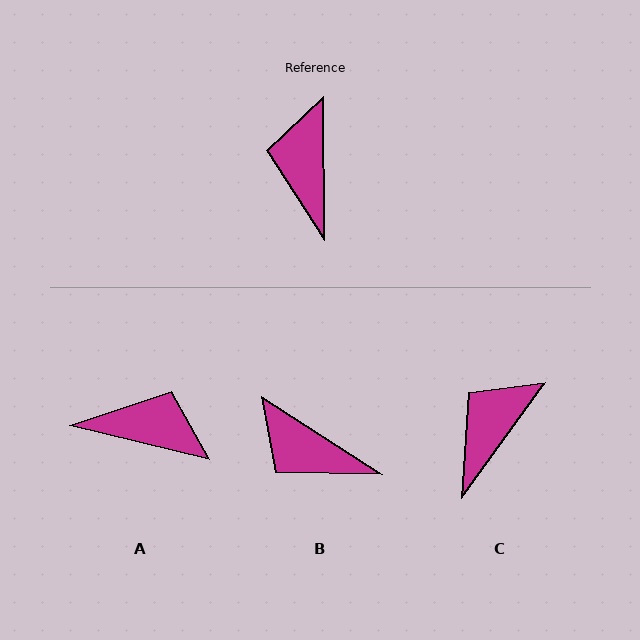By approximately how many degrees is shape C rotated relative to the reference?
Approximately 36 degrees clockwise.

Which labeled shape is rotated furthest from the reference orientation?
A, about 104 degrees away.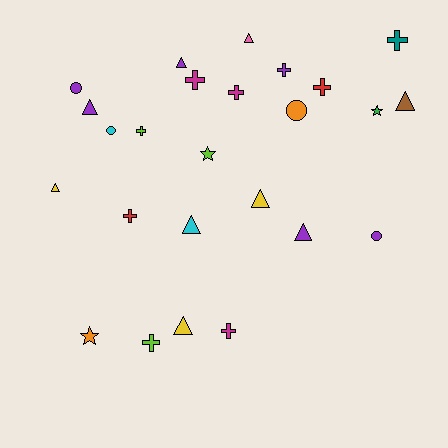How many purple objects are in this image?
There are 6 purple objects.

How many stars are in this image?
There are 3 stars.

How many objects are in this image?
There are 25 objects.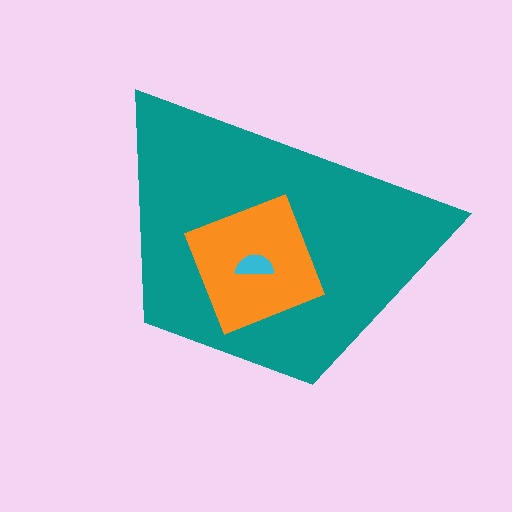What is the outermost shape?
The teal trapezoid.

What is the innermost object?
The cyan semicircle.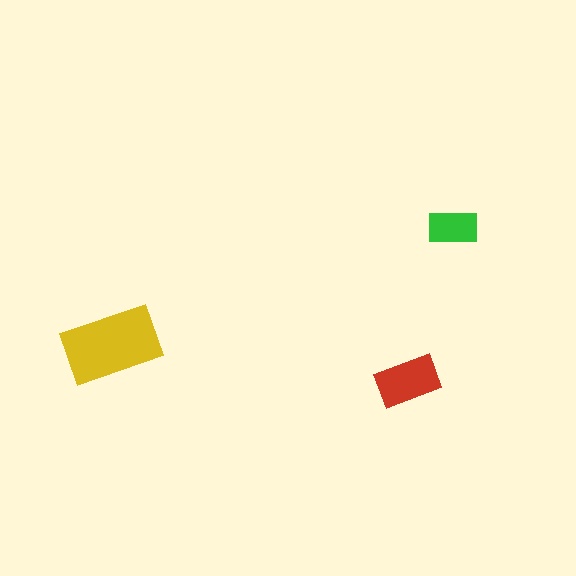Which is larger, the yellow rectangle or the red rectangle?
The yellow one.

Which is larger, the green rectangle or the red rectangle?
The red one.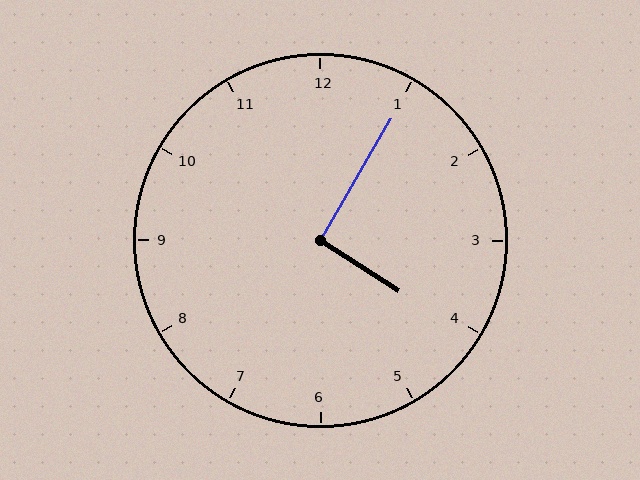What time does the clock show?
4:05.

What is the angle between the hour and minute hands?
Approximately 92 degrees.